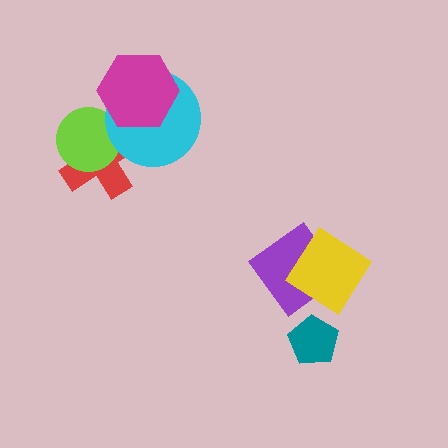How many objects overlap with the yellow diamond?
1 object overlaps with the yellow diamond.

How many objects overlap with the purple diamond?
1 object overlaps with the purple diamond.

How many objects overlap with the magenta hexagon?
1 object overlaps with the magenta hexagon.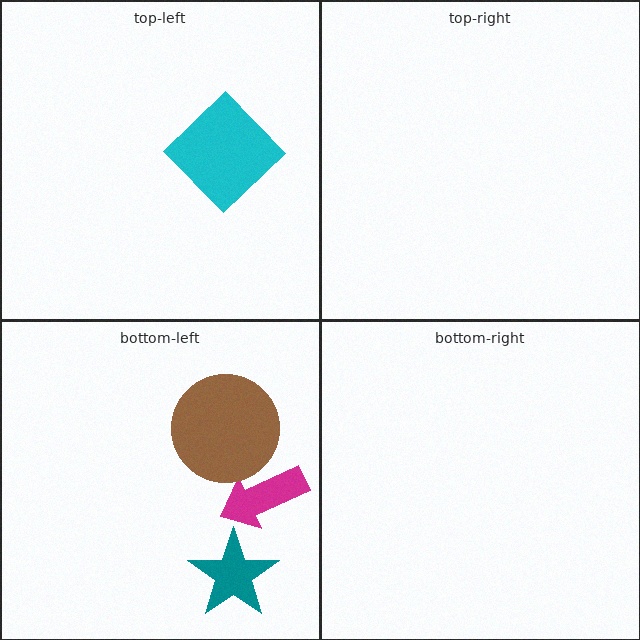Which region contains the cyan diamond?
The top-left region.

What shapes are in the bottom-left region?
The magenta arrow, the teal star, the brown circle.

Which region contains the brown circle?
The bottom-left region.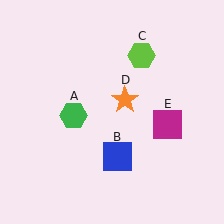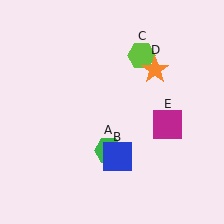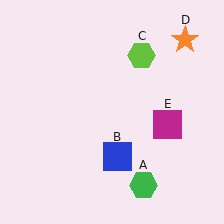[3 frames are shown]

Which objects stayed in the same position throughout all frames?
Blue square (object B) and lime hexagon (object C) and magenta square (object E) remained stationary.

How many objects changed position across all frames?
2 objects changed position: green hexagon (object A), orange star (object D).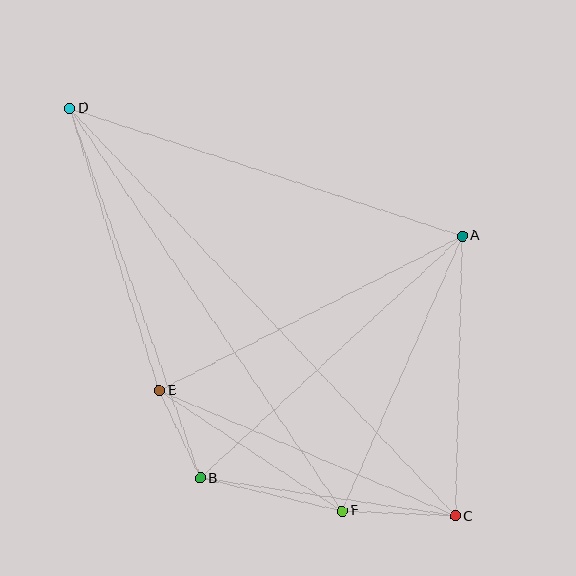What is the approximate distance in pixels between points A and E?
The distance between A and E is approximately 340 pixels.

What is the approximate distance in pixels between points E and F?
The distance between E and F is approximately 219 pixels.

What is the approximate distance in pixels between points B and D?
The distance between B and D is approximately 392 pixels.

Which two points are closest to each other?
Points B and E are closest to each other.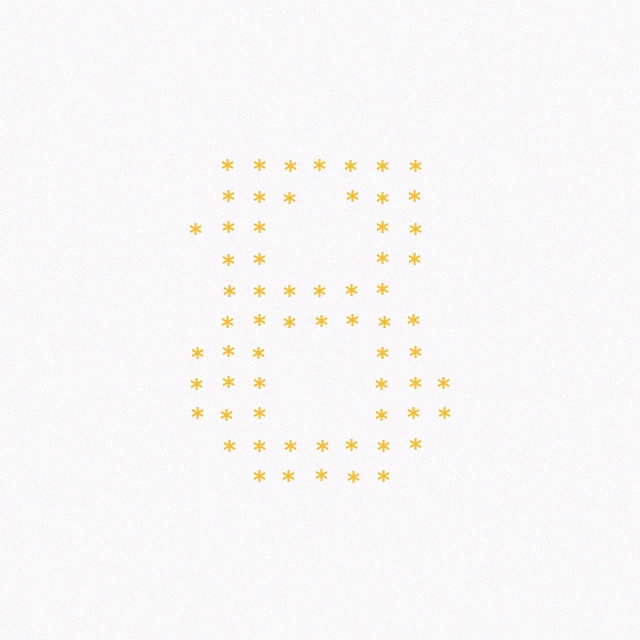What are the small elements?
The small elements are asterisks.